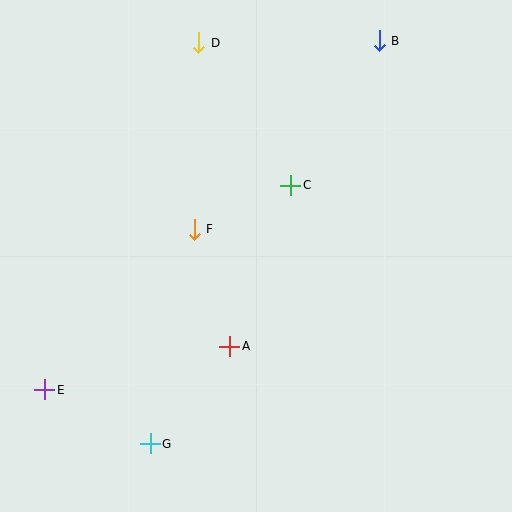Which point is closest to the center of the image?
Point F at (194, 229) is closest to the center.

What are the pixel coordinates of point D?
Point D is at (199, 43).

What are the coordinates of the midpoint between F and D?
The midpoint between F and D is at (196, 136).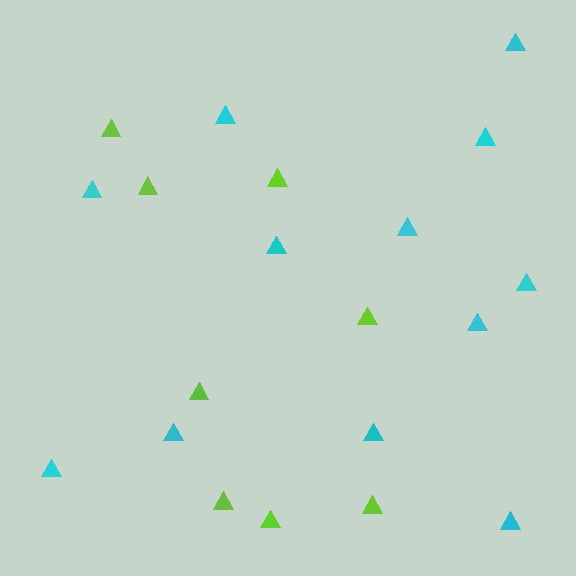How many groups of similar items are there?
There are 2 groups: one group of lime triangles (8) and one group of cyan triangles (12).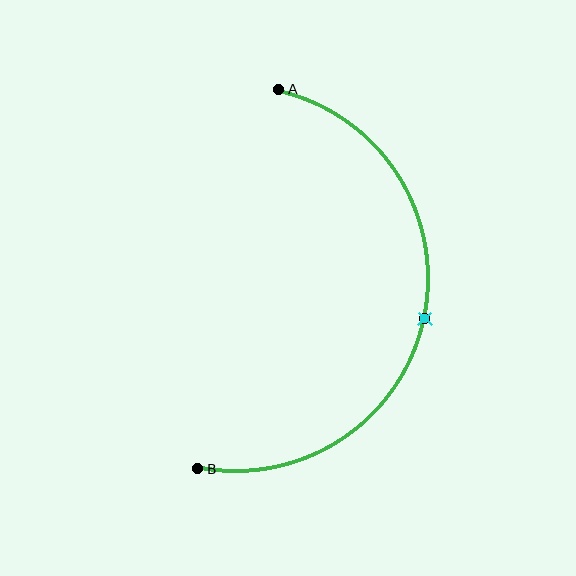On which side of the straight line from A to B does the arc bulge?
The arc bulges to the right of the straight line connecting A and B.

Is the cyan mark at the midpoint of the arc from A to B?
Yes. The cyan mark lies on the arc at equal arc-length from both A and B — it is the arc midpoint.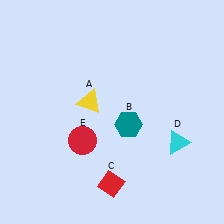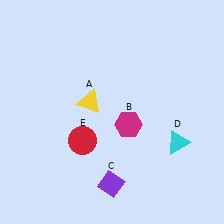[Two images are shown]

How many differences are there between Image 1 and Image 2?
There are 2 differences between the two images.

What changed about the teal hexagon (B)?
In Image 1, B is teal. In Image 2, it changed to magenta.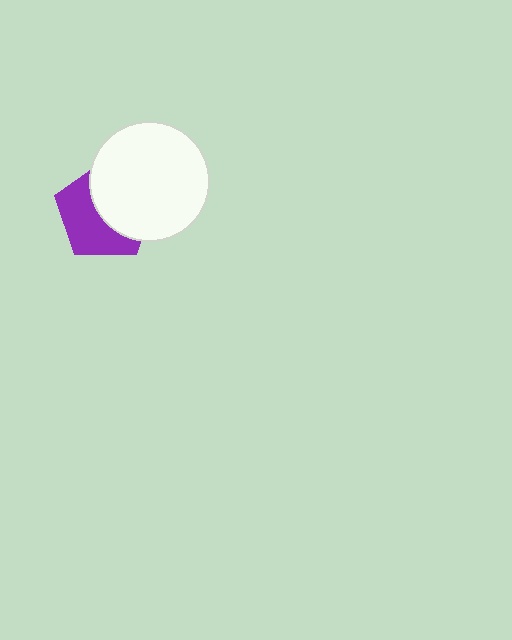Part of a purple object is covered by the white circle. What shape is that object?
It is a pentagon.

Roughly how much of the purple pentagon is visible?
About half of it is visible (roughly 50%).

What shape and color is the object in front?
The object in front is a white circle.